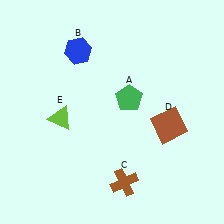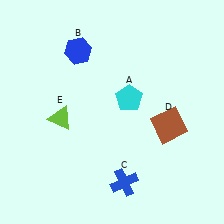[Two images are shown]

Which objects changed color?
A changed from green to cyan. C changed from brown to blue.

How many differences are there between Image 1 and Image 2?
There are 2 differences between the two images.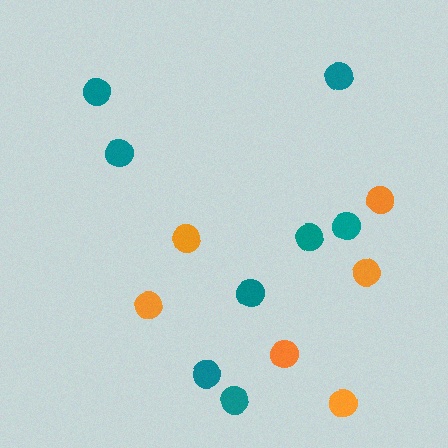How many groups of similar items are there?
There are 2 groups: one group of teal circles (8) and one group of orange circles (6).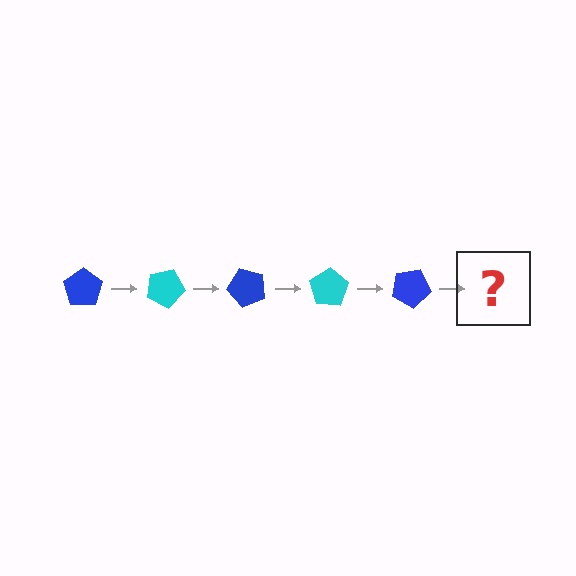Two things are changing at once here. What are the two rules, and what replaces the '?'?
The two rules are that it rotates 25 degrees each step and the color cycles through blue and cyan. The '?' should be a cyan pentagon, rotated 125 degrees from the start.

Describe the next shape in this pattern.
It should be a cyan pentagon, rotated 125 degrees from the start.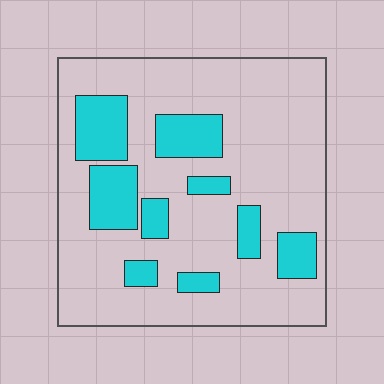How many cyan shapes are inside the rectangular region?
9.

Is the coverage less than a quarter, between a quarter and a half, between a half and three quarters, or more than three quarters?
Less than a quarter.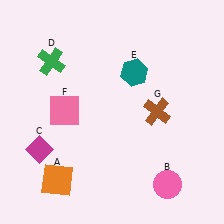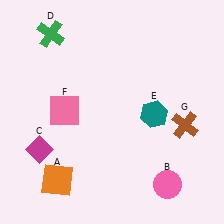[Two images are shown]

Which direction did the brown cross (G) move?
The brown cross (G) moved right.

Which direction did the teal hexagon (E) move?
The teal hexagon (E) moved down.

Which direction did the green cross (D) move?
The green cross (D) moved up.